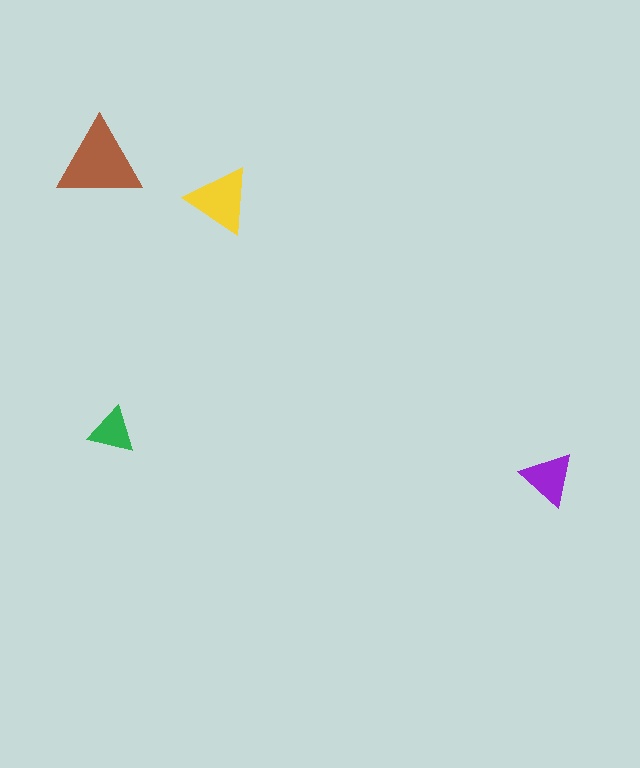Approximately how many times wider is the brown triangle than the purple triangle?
About 1.5 times wider.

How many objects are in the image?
There are 4 objects in the image.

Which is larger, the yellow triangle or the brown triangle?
The brown one.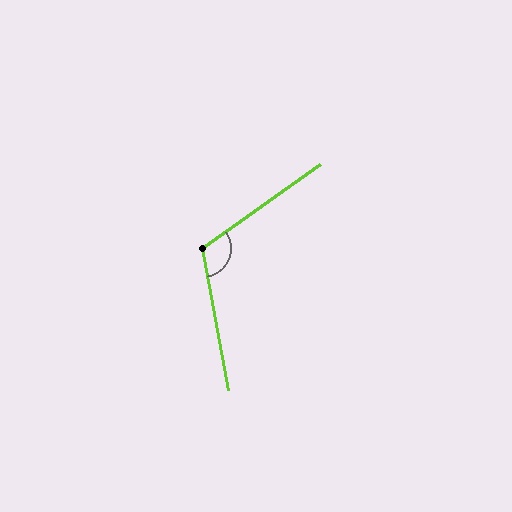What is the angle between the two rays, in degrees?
Approximately 115 degrees.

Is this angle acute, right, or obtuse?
It is obtuse.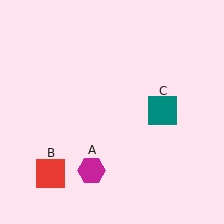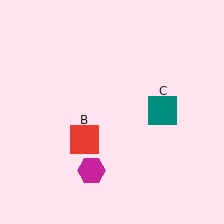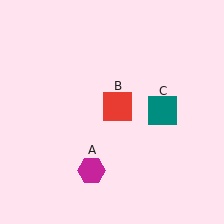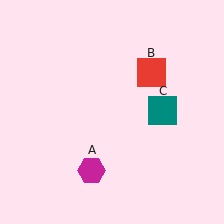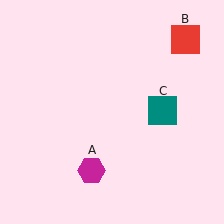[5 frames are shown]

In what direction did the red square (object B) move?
The red square (object B) moved up and to the right.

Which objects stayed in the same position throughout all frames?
Magenta hexagon (object A) and teal square (object C) remained stationary.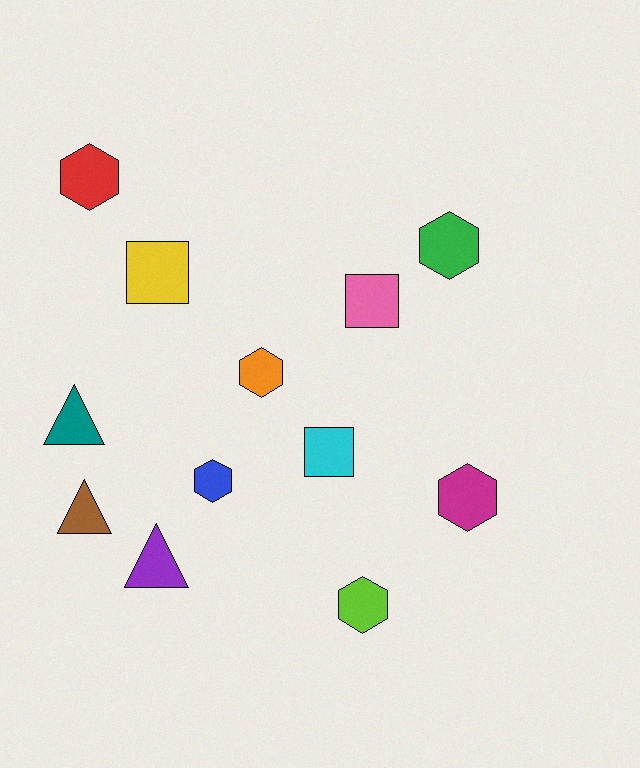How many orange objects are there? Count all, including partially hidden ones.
There is 1 orange object.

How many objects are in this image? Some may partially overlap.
There are 12 objects.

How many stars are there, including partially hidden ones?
There are no stars.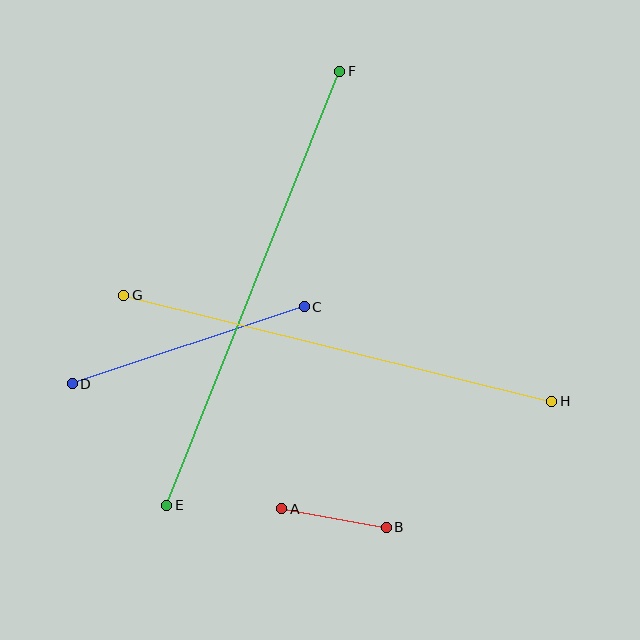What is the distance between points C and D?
The distance is approximately 244 pixels.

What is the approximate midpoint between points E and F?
The midpoint is at approximately (253, 288) pixels.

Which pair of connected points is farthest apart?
Points E and F are farthest apart.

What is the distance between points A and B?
The distance is approximately 107 pixels.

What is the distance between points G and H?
The distance is approximately 441 pixels.